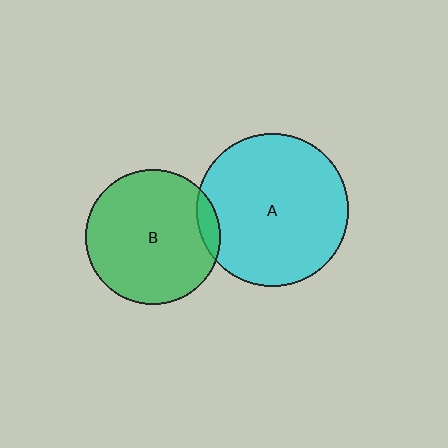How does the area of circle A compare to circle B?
Approximately 1.3 times.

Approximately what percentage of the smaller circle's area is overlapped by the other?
Approximately 10%.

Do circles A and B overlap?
Yes.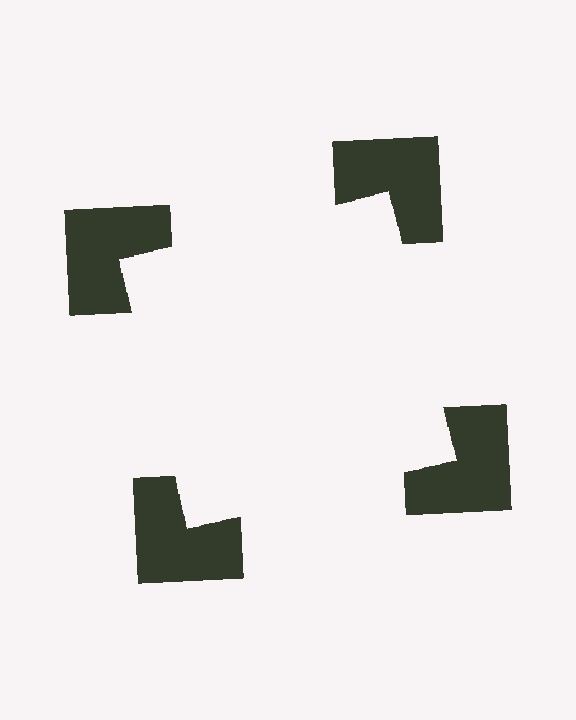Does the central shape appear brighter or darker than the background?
It typically appears slightly brighter than the background, even though no actual brightness change is drawn.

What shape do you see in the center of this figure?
An illusory square — its edges are inferred from the aligned wedge cuts in the notched squares, not physically drawn.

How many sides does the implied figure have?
4 sides.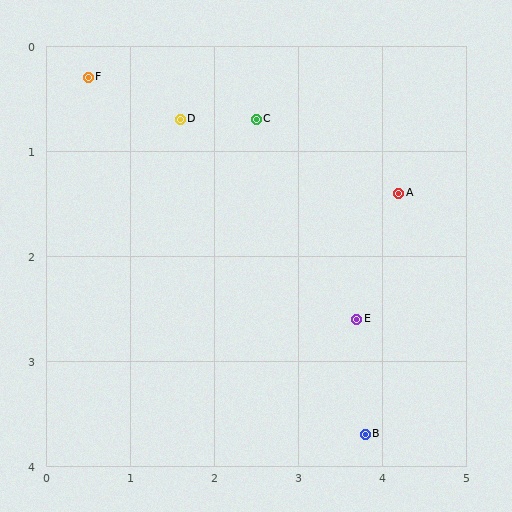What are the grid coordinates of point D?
Point D is at approximately (1.6, 0.7).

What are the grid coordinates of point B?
Point B is at approximately (3.8, 3.7).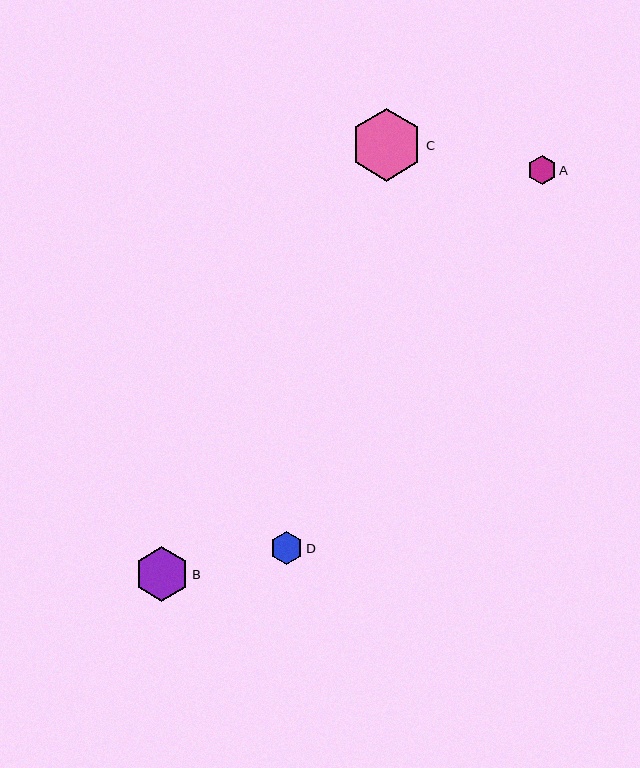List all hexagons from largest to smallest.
From largest to smallest: C, B, D, A.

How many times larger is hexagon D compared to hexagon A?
Hexagon D is approximately 1.2 times the size of hexagon A.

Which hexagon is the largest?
Hexagon C is the largest with a size of approximately 73 pixels.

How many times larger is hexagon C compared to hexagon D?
Hexagon C is approximately 2.2 times the size of hexagon D.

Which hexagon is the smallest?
Hexagon A is the smallest with a size of approximately 29 pixels.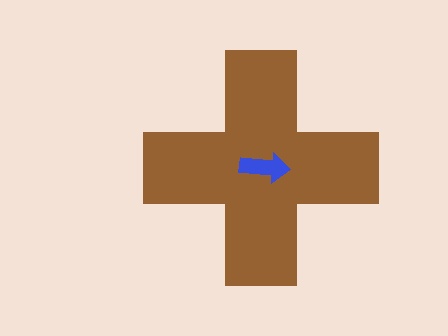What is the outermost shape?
The brown cross.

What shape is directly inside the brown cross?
The blue arrow.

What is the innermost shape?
The blue arrow.